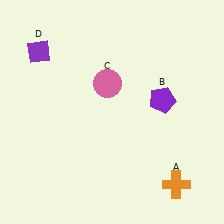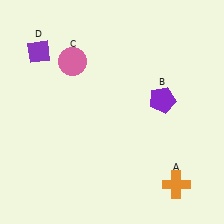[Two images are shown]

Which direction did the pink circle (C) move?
The pink circle (C) moved left.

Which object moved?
The pink circle (C) moved left.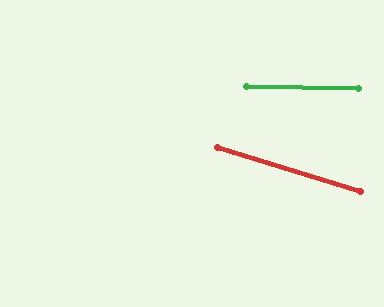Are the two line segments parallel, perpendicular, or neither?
Neither parallel nor perpendicular — they differ by about 17°.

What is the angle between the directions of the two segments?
Approximately 17 degrees.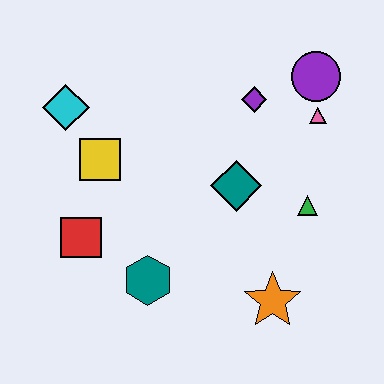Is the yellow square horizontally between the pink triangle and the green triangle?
No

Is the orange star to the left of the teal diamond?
No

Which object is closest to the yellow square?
The cyan diamond is closest to the yellow square.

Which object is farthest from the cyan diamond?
The orange star is farthest from the cyan diamond.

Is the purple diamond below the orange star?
No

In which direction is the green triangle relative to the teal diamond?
The green triangle is to the right of the teal diamond.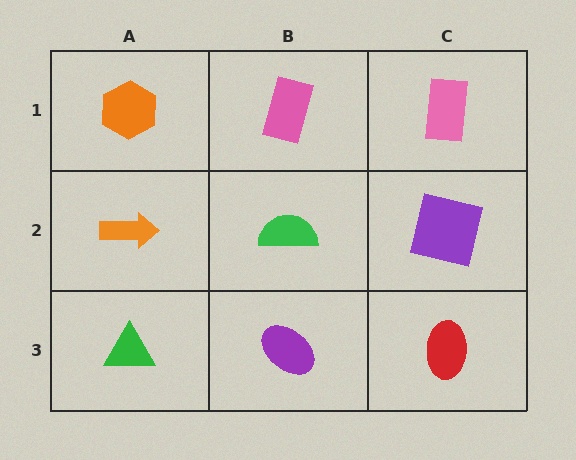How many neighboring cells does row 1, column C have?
2.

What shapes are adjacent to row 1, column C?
A purple square (row 2, column C), a pink rectangle (row 1, column B).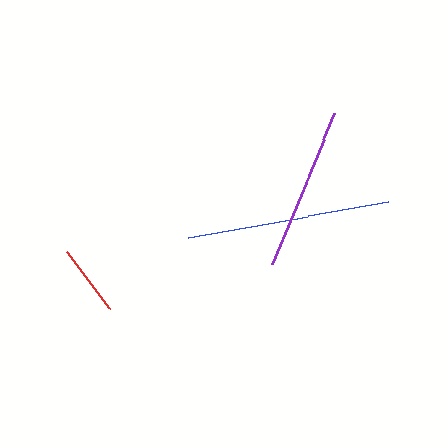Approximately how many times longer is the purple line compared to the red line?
The purple line is approximately 2.3 times the length of the red line.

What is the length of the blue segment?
The blue segment is approximately 202 pixels long.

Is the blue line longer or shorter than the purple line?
The blue line is longer than the purple line.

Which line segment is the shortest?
The red line is the shortest at approximately 71 pixels.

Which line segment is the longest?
The blue line is the longest at approximately 202 pixels.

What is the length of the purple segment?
The purple segment is approximately 162 pixels long.